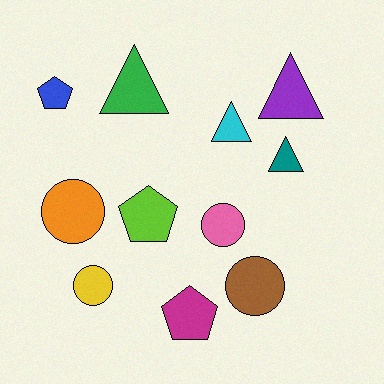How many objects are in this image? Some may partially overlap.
There are 11 objects.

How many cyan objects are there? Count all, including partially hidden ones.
There is 1 cyan object.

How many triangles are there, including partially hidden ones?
There are 4 triangles.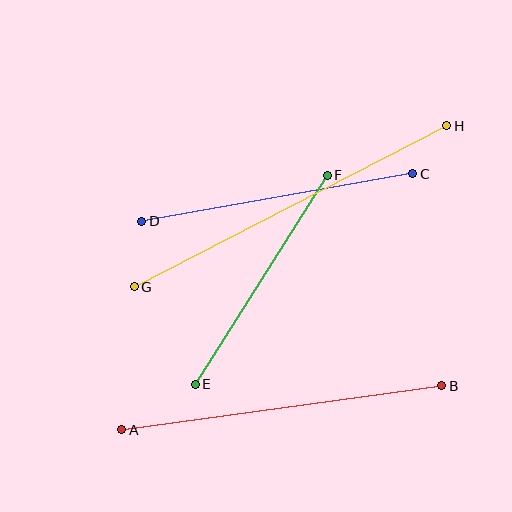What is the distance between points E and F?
The distance is approximately 247 pixels.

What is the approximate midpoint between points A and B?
The midpoint is at approximately (282, 408) pixels.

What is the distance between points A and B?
The distance is approximately 323 pixels.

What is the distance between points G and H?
The distance is approximately 352 pixels.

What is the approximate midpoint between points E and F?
The midpoint is at approximately (261, 280) pixels.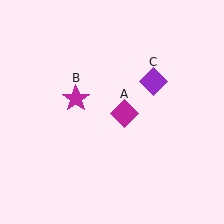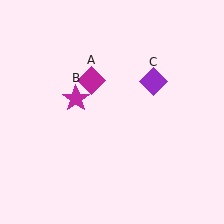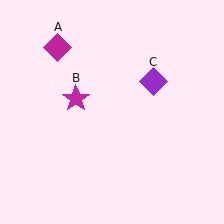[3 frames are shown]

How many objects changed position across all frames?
1 object changed position: magenta diamond (object A).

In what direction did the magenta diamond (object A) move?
The magenta diamond (object A) moved up and to the left.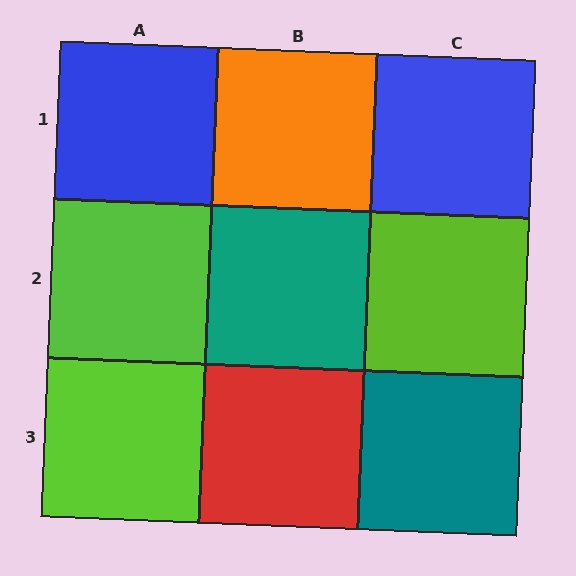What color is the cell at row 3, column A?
Lime.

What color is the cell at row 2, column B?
Teal.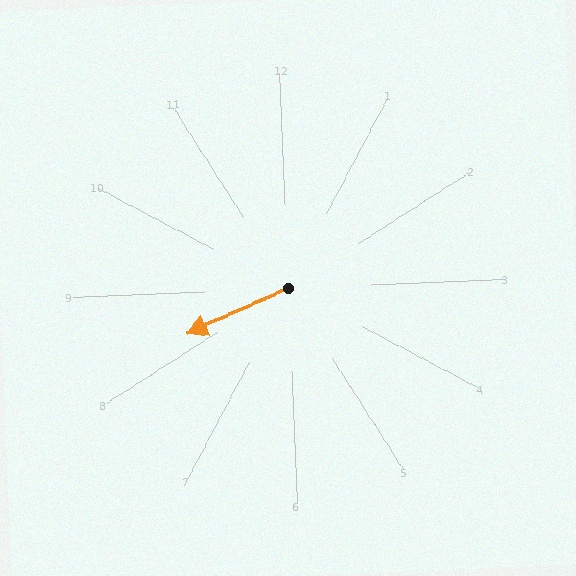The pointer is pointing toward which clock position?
Roughly 8 o'clock.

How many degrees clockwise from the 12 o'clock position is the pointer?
Approximately 248 degrees.